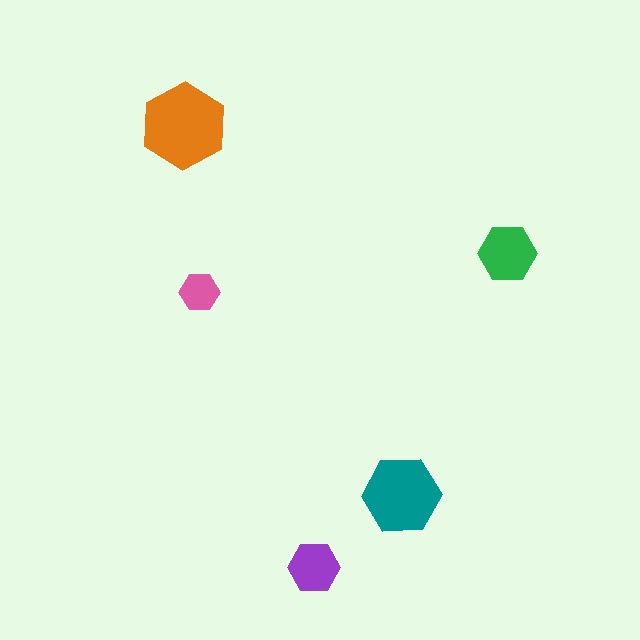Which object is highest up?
The orange hexagon is topmost.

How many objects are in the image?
There are 5 objects in the image.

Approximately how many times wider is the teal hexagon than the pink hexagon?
About 2 times wider.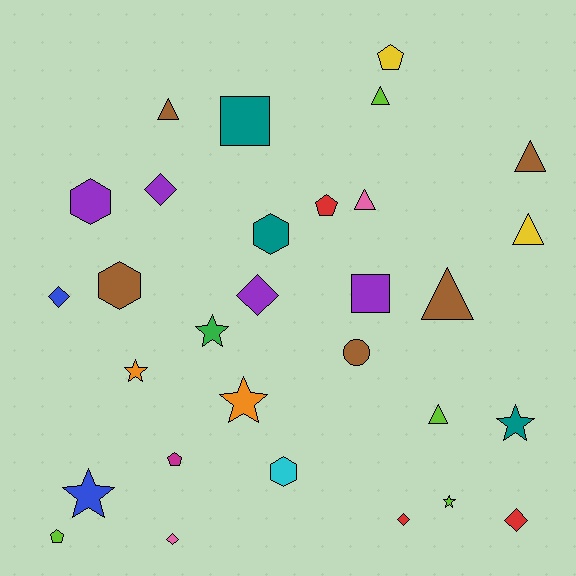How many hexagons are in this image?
There are 4 hexagons.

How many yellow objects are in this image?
There are 2 yellow objects.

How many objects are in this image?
There are 30 objects.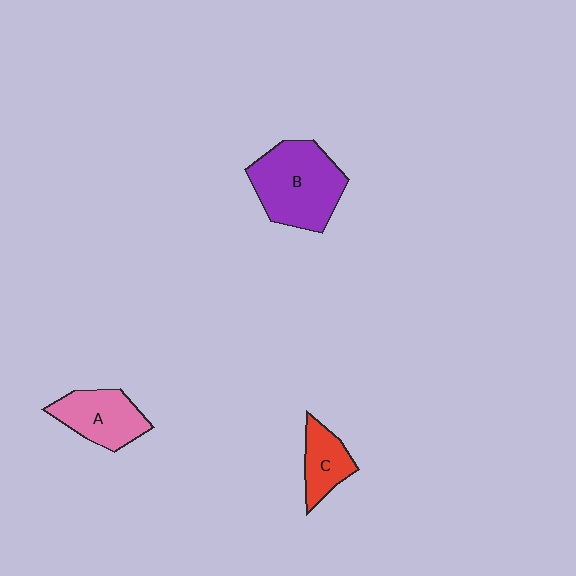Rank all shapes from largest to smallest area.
From largest to smallest: B (purple), A (pink), C (red).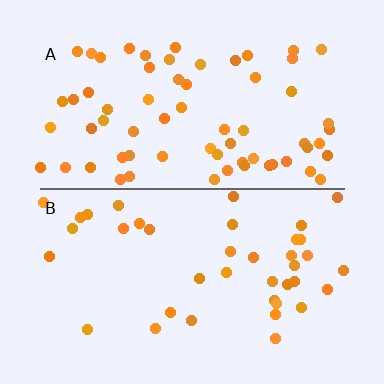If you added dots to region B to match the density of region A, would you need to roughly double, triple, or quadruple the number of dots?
Approximately double.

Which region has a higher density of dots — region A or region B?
A (the top).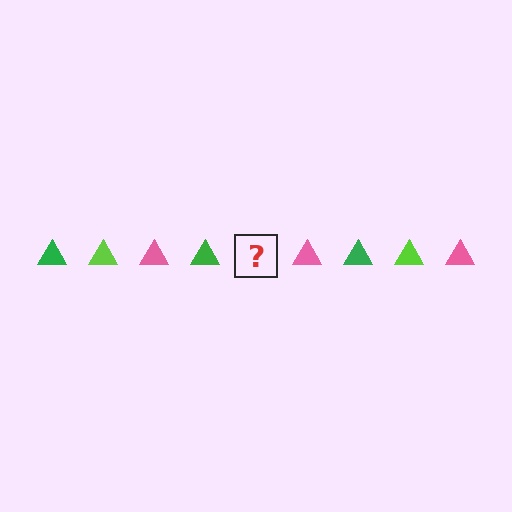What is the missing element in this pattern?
The missing element is a lime triangle.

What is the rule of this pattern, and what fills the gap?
The rule is that the pattern cycles through green, lime, pink triangles. The gap should be filled with a lime triangle.